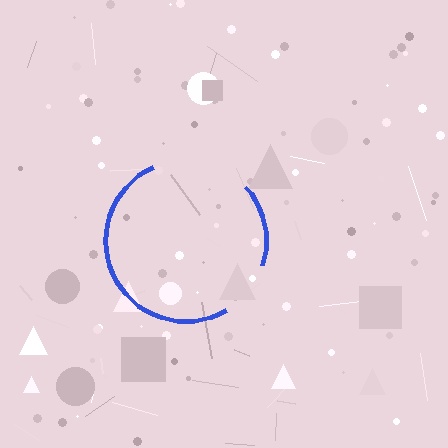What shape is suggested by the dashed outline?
The dashed outline suggests a circle.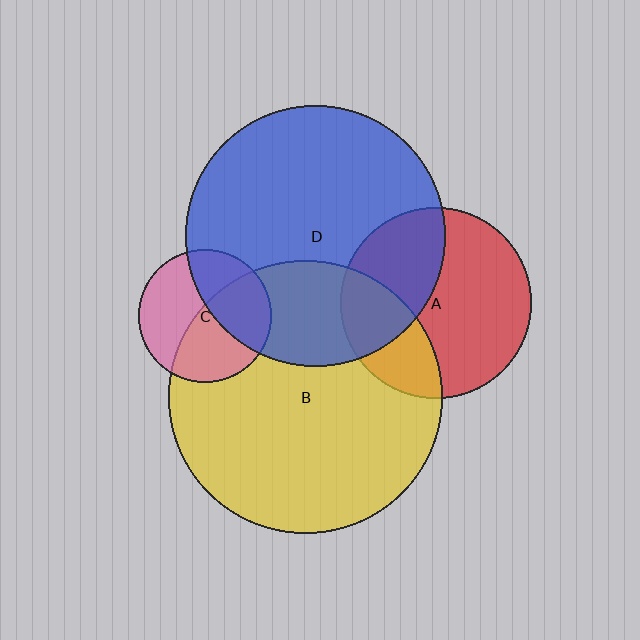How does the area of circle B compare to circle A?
Approximately 2.0 times.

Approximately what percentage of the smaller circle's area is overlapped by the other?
Approximately 40%.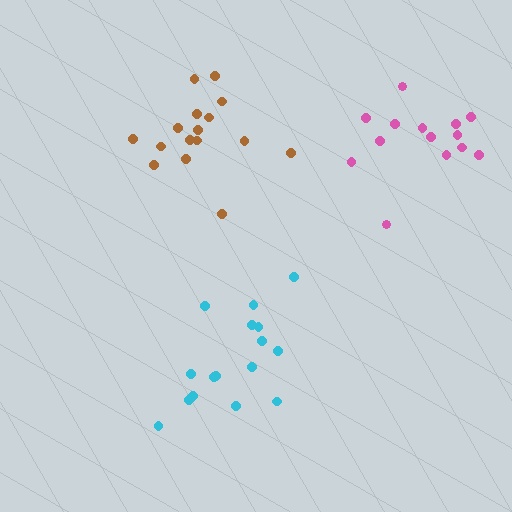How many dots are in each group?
Group 1: 16 dots, Group 2: 16 dots, Group 3: 14 dots (46 total).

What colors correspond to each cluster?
The clusters are colored: brown, cyan, pink.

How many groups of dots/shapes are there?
There are 3 groups.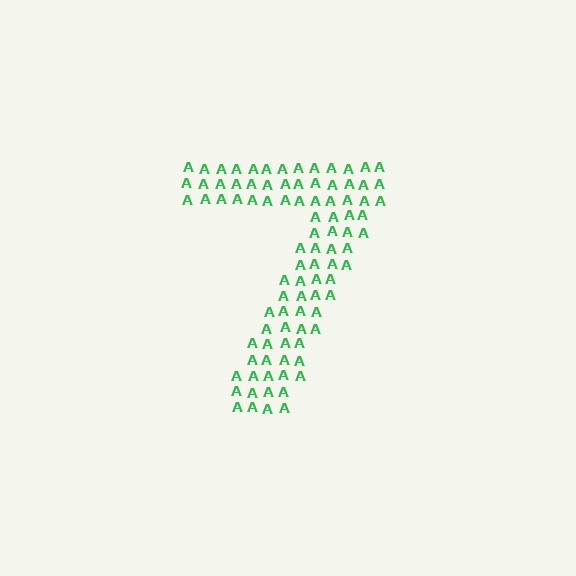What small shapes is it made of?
It is made of small letter A's.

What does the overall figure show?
The overall figure shows the digit 7.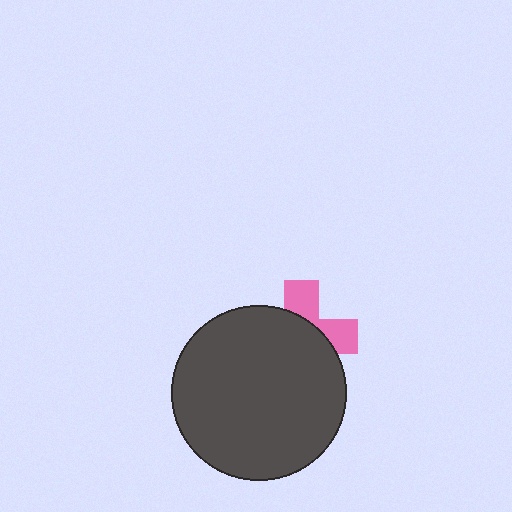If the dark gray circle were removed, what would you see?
You would see the complete pink cross.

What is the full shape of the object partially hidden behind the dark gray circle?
The partially hidden object is a pink cross.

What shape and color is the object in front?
The object in front is a dark gray circle.